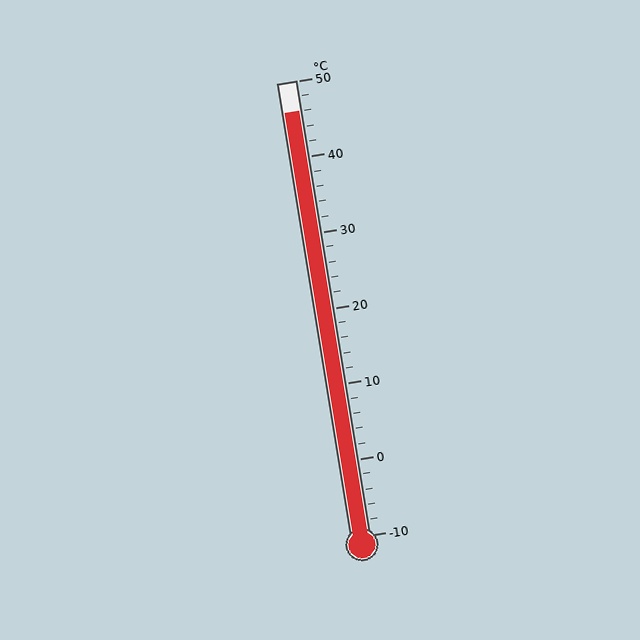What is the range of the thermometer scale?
The thermometer scale ranges from -10°C to 50°C.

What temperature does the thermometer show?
The thermometer shows approximately 46°C.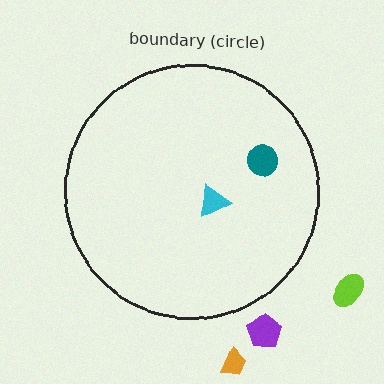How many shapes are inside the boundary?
2 inside, 3 outside.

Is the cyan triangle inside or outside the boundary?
Inside.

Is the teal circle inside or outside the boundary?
Inside.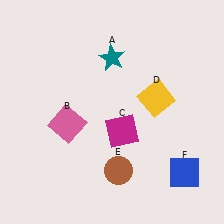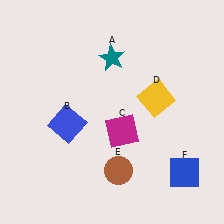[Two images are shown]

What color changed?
The square (B) changed from pink in Image 1 to blue in Image 2.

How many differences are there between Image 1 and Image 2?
There is 1 difference between the two images.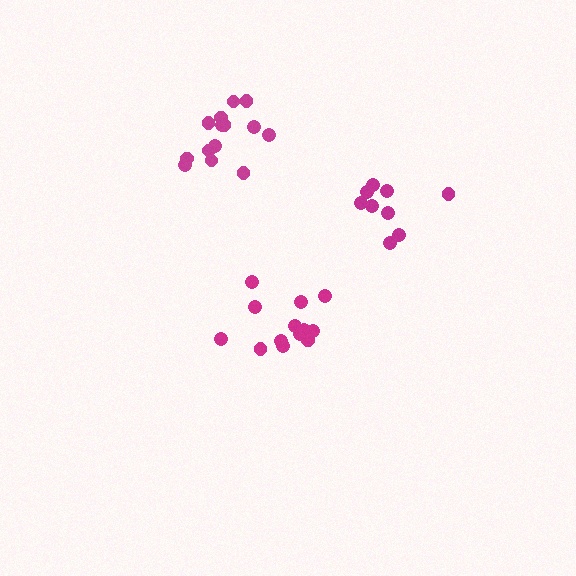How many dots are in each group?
Group 1: 13 dots, Group 2: 14 dots, Group 3: 9 dots (36 total).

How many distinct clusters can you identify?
There are 3 distinct clusters.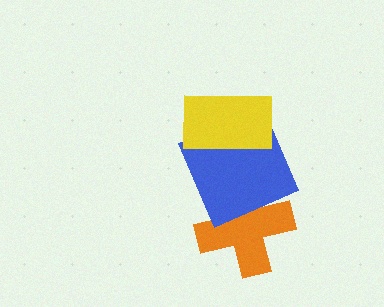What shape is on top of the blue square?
The yellow rectangle is on top of the blue square.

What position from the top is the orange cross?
The orange cross is 3rd from the top.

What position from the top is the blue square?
The blue square is 2nd from the top.